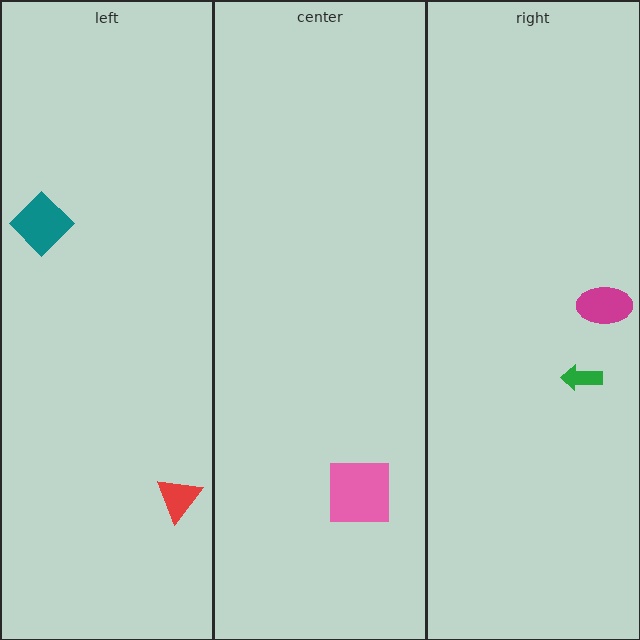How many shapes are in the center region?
1.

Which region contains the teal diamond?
The left region.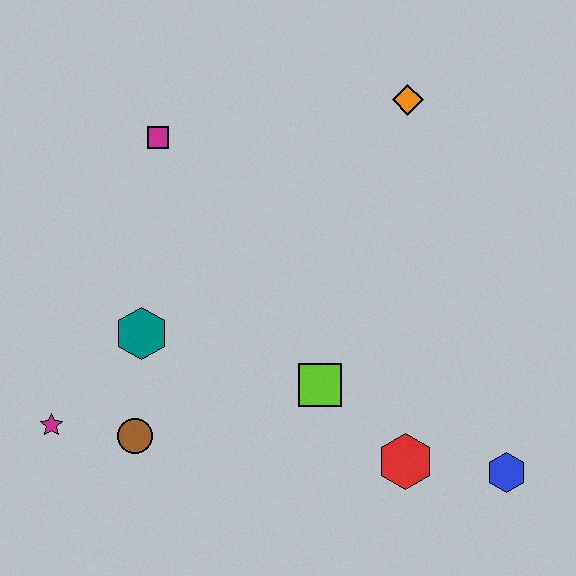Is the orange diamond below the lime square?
No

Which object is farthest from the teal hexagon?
The blue hexagon is farthest from the teal hexagon.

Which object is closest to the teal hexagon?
The brown circle is closest to the teal hexagon.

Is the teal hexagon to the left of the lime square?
Yes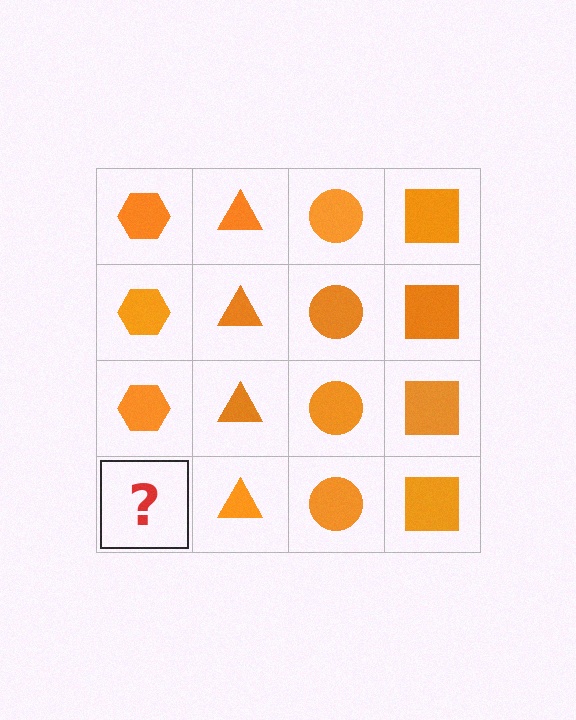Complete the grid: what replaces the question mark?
The question mark should be replaced with an orange hexagon.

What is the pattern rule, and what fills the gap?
The rule is that each column has a consistent shape. The gap should be filled with an orange hexagon.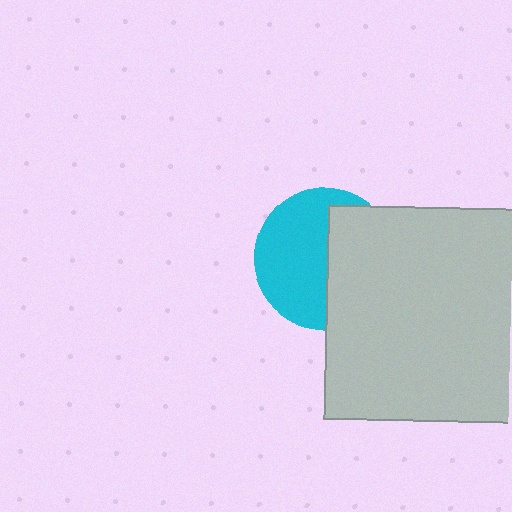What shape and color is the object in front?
The object in front is a light gray square.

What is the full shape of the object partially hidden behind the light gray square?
The partially hidden object is a cyan circle.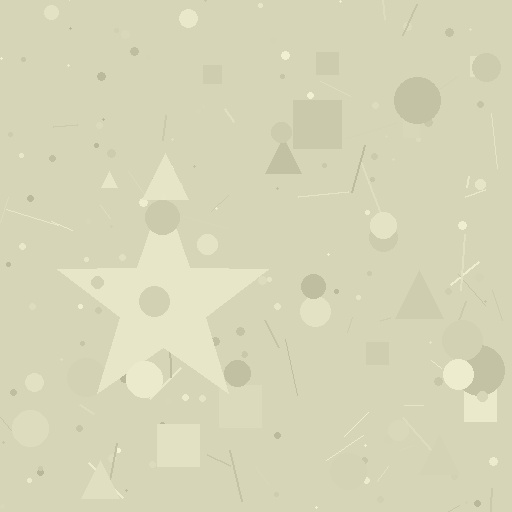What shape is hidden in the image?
A star is hidden in the image.